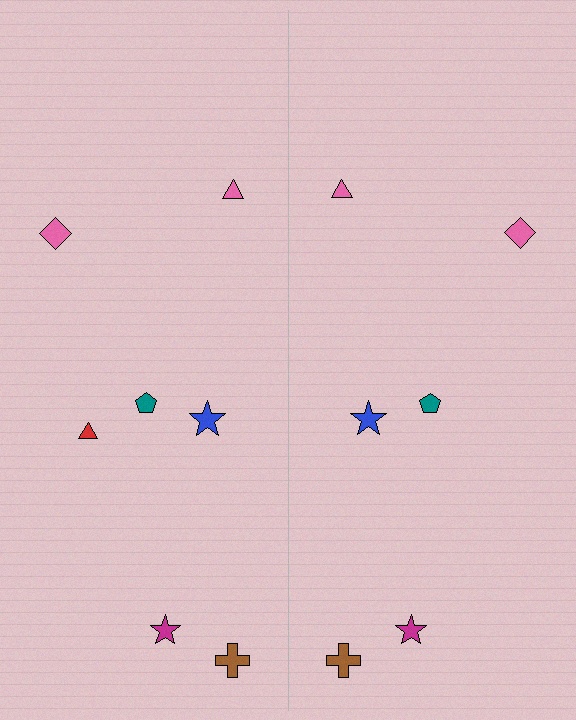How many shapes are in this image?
There are 13 shapes in this image.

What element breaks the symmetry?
A red triangle is missing from the right side.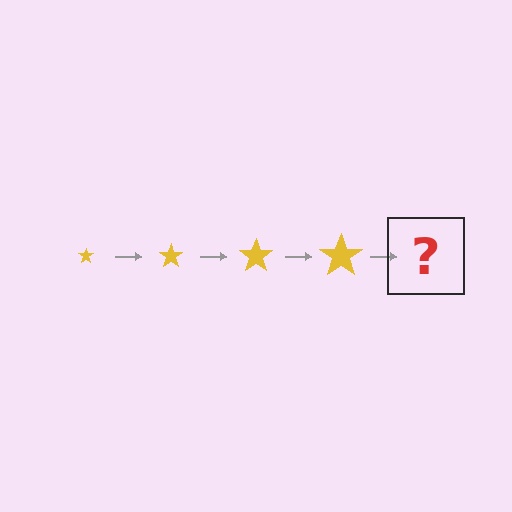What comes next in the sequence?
The next element should be a yellow star, larger than the previous one.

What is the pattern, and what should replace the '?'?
The pattern is that the star gets progressively larger each step. The '?' should be a yellow star, larger than the previous one.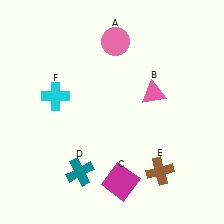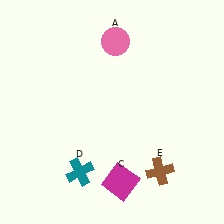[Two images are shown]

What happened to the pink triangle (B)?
The pink triangle (B) was removed in Image 2. It was in the top-right area of Image 1.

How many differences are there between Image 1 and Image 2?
There are 2 differences between the two images.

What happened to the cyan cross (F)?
The cyan cross (F) was removed in Image 2. It was in the top-left area of Image 1.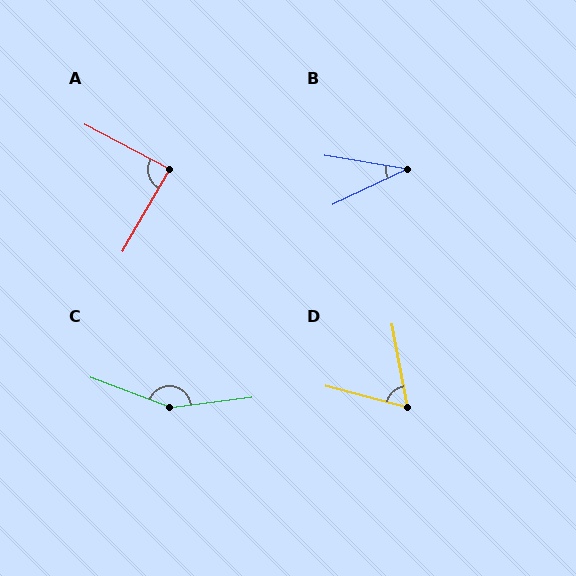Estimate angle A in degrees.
Approximately 88 degrees.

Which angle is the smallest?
B, at approximately 35 degrees.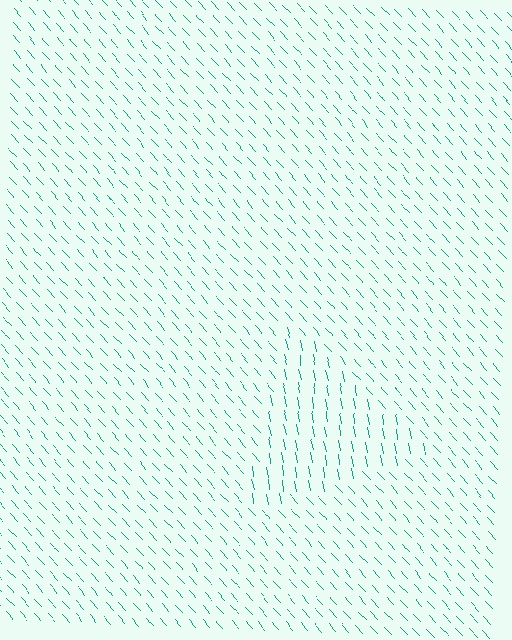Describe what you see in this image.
The image is filled with small teal line segments. A triangle region in the image has lines oriented differently from the surrounding lines, creating a visible texture boundary.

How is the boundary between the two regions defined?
The boundary is defined purely by a change in line orientation (approximately 33 degrees difference). All lines are the same color and thickness.